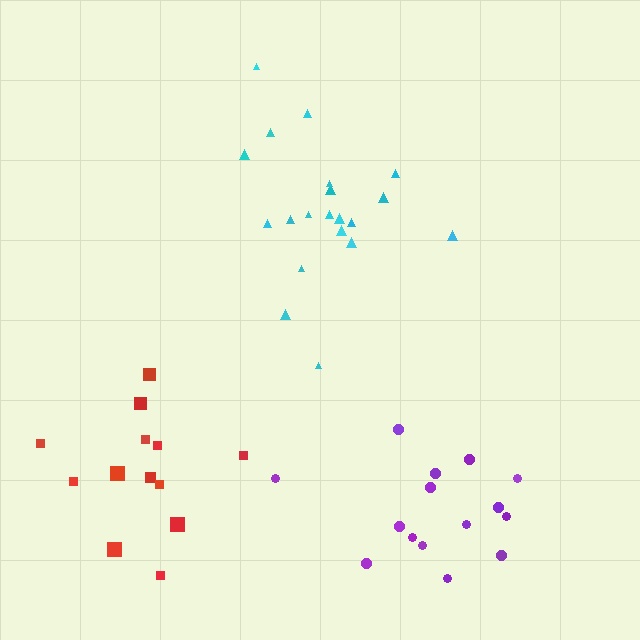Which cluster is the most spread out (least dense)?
Red.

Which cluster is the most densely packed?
Cyan.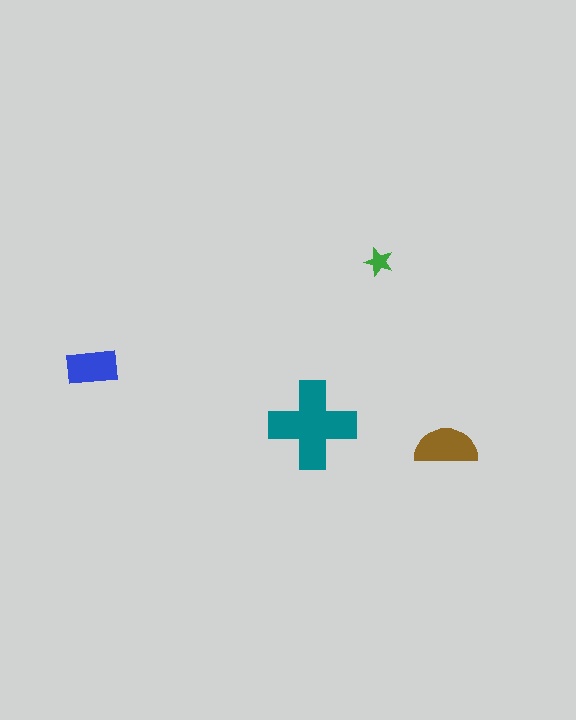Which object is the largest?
The teal cross.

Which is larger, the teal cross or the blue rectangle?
The teal cross.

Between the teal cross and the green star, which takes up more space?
The teal cross.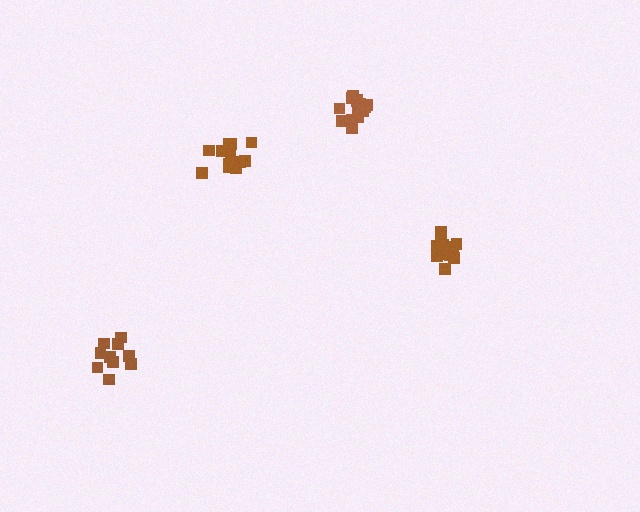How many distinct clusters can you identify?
There are 4 distinct clusters.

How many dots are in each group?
Group 1: 10 dots, Group 2: 14 dots, Group 3: 14 dots, Group 4: 14 dots (52 total).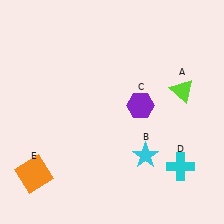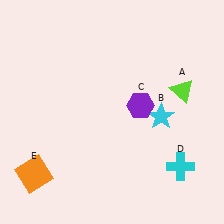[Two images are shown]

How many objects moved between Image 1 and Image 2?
1 object moved between the two images.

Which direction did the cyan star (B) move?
The cyan star (B) moved up.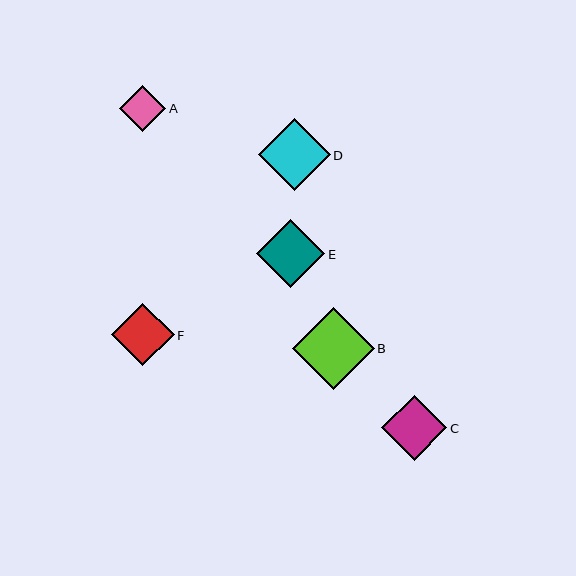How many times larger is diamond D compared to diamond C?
Diamond D is approximately 1.1 times the size of diamond C.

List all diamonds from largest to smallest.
From largest to smallest: B, D, E, C, F, A.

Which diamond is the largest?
Diamond B is the largest with a size of approximately 81 pixels.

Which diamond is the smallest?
Diamond A is the smallest with a size of approximately 46 pixels.